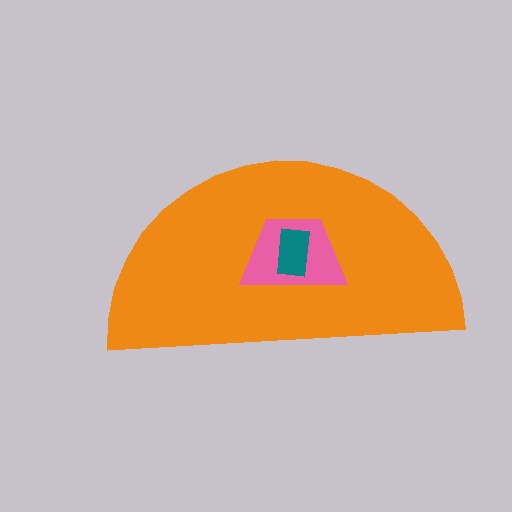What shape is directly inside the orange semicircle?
The pink trapezoid.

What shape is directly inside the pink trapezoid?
The teal rectangle.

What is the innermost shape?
The teal rectangle.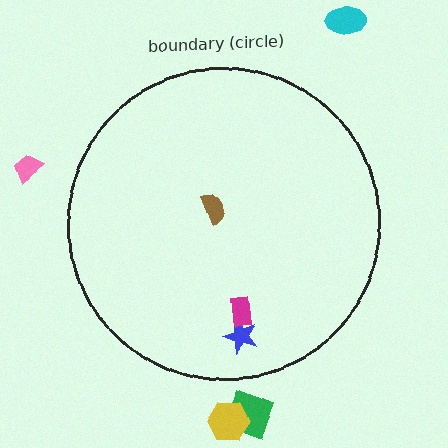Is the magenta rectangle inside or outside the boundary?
Inside.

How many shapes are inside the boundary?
3 inside, 4 outside.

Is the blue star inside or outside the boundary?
Inside.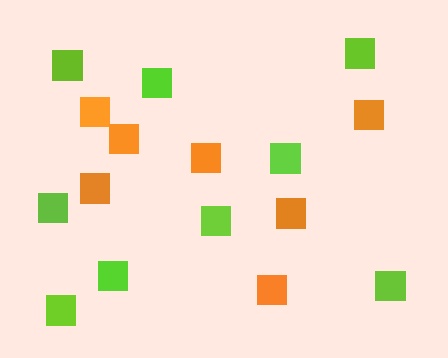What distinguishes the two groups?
There are 2 groups: one group of orange squares (7) and one group of lime squares (9).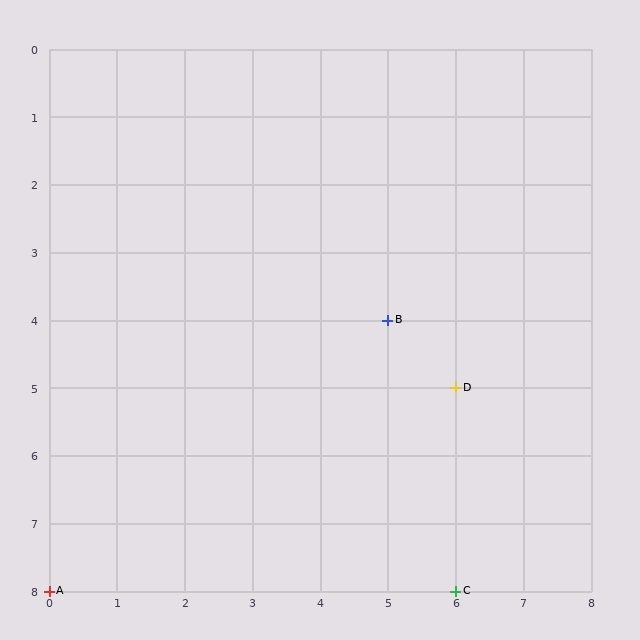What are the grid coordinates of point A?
Point A is at grid coordinates (0, 8).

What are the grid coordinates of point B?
Point B is at grid coordinates (5, 4).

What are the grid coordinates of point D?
Point D is at grid coordinates (6, 5).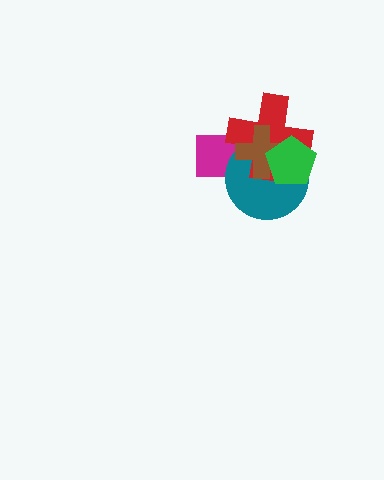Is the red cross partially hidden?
Yes, it is partially covered by another shape.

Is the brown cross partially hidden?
Yes, it is partially covered by another shape.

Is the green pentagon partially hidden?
No, no other shape covers it.